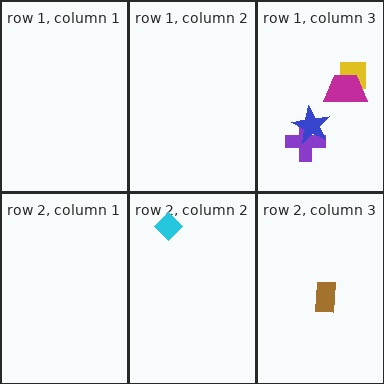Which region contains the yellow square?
The row 1, column 3 region.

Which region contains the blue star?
The row 1, column 3 region.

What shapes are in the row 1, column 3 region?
The yellow square, the magenta trapezoid, the purple cross, the blue star.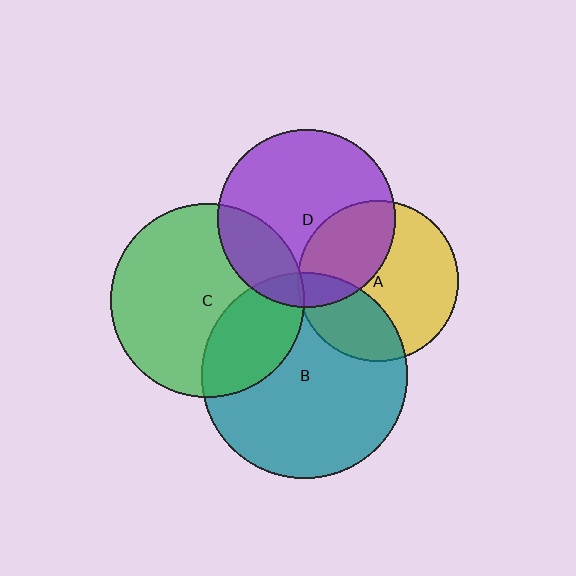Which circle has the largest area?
Circle B (teal).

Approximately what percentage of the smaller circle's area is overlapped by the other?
Approximately 5%.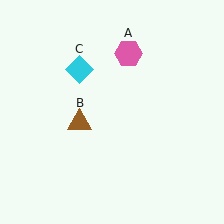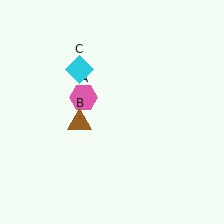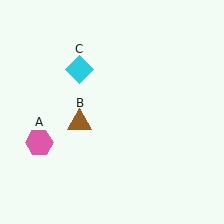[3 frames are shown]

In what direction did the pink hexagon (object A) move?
The pink hexagon (object A) moved down and to the left.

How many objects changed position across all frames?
1 object changed position: pink hexagon (object A).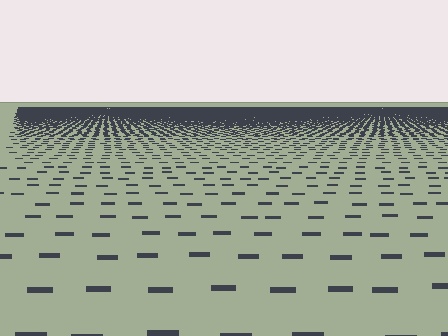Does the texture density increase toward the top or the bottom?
Density increases toward the top.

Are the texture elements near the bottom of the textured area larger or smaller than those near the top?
Larger. Near the bottom, elements are closer to the viewer and appear at a bigger on-screen size.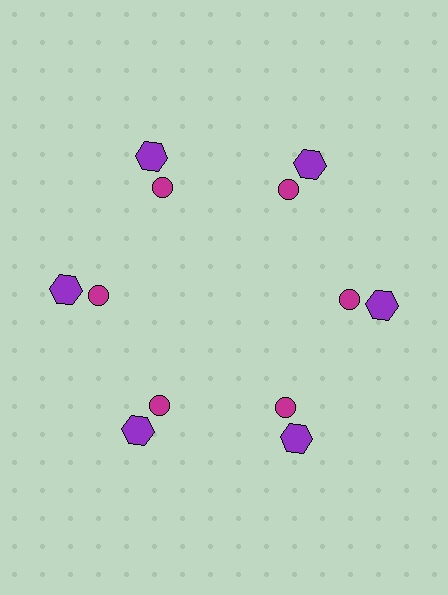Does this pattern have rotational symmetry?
Yes, this pattern has 6-fold rotational symmetry. It looks the same after rotating 60 degrees around the center.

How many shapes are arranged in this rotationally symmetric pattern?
There are 12 shapes, arranged in 6 groups of 2.